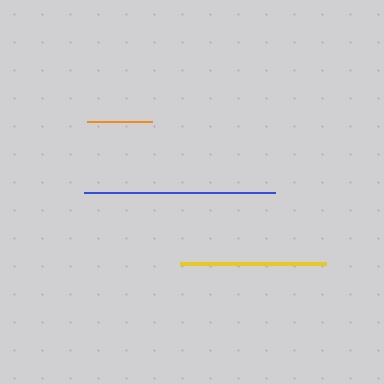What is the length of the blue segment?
The blue segment is approximately 191 pixels long.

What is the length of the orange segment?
The orange segment is approximately 65 pixels long.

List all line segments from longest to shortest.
From longest to shortest: blue, yellow, orange.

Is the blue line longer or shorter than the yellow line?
The blue line is longer than the yellow line.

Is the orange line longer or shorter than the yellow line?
The yellow line is longer than the orange line.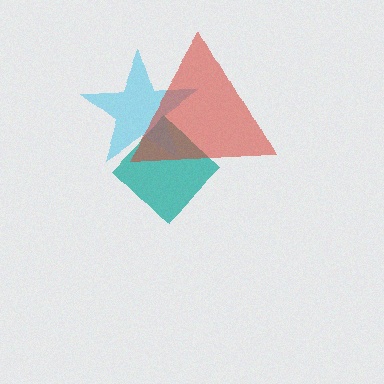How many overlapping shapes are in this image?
There are 3 overlapping shapes in the image.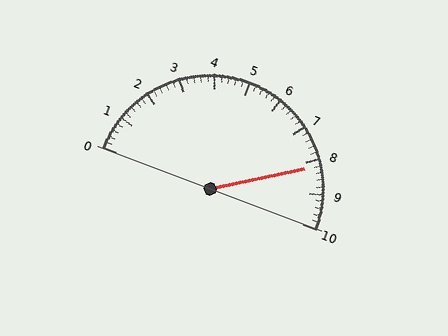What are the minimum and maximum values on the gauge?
The gauge ranges from 0 to 10.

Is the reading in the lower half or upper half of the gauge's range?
The reading is in the upper half of the range (0 to 10).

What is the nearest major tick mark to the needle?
The nearest major tick mark is 8.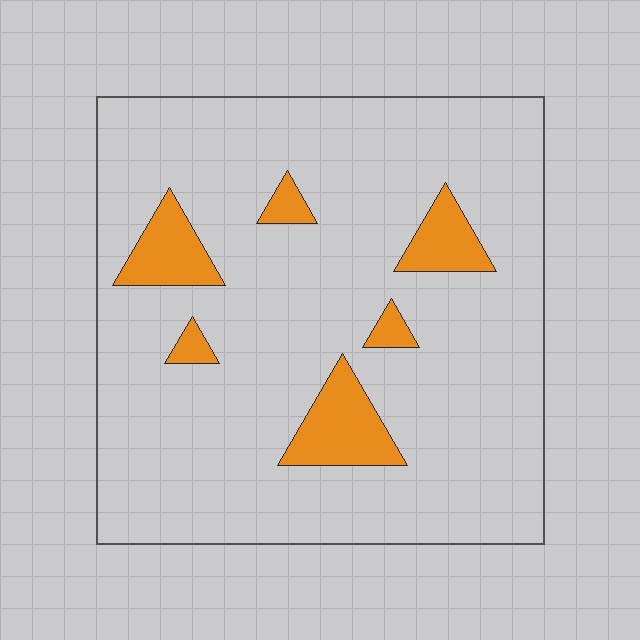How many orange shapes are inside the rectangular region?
6.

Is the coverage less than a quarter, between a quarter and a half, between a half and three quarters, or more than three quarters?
Less than a quarter.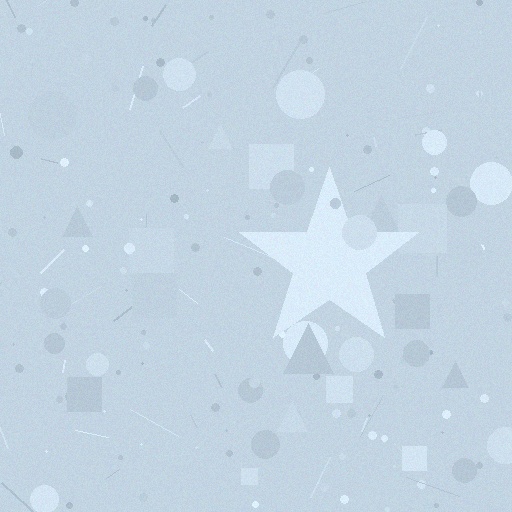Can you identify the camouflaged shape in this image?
The camouflaged shape is a star.